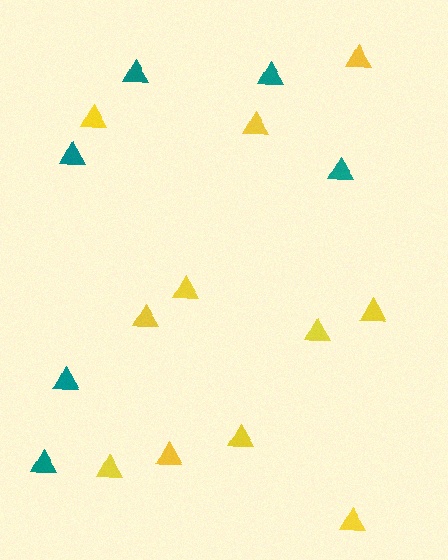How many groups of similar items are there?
There are 2 groups: one group of yellow triangles (11) and one group of teal triangles (6).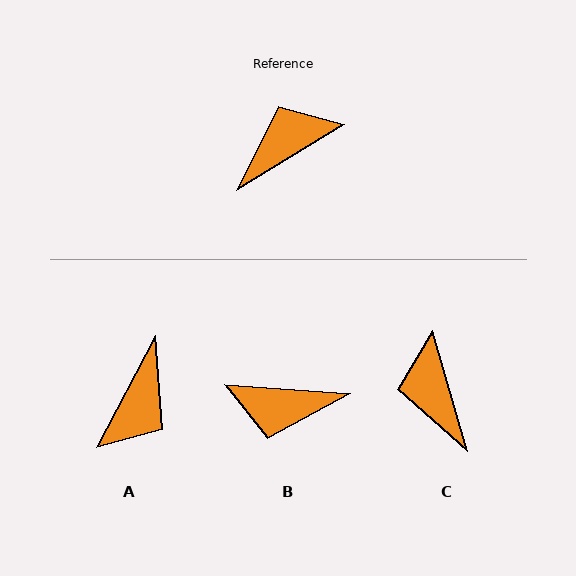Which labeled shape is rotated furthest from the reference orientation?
A, about 149 degrees away.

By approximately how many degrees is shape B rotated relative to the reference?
Approximately 145 degrees counter-clockwise.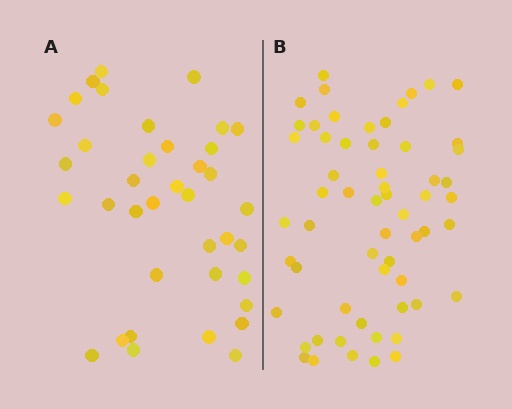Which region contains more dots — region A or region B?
Region B (the right region) has more dots.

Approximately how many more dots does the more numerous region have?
Region B has approximately 20 more dots than region A.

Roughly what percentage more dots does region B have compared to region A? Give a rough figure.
About 55% more.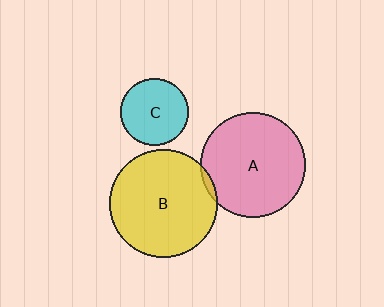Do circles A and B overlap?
Yes.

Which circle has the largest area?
Circle B (yellow).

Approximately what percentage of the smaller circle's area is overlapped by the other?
Approximately 5%.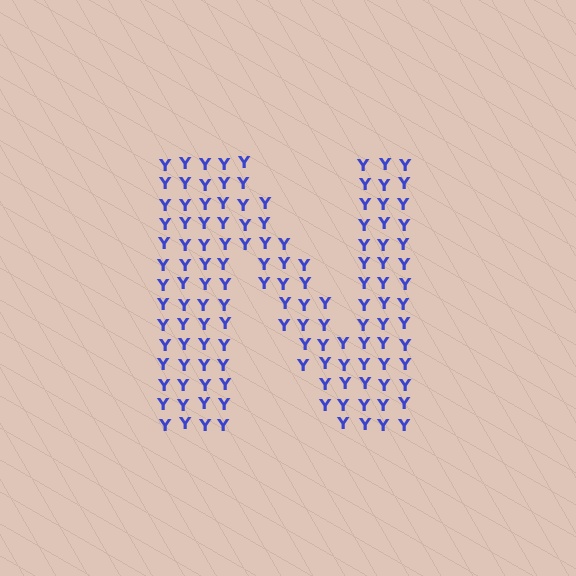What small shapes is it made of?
It is made of small letter Y's.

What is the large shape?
The large shape is the letter N.